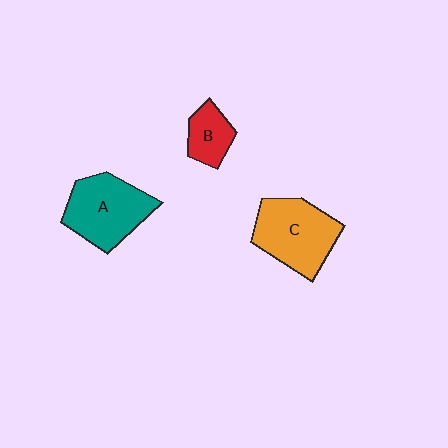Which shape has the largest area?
Shape C (orange).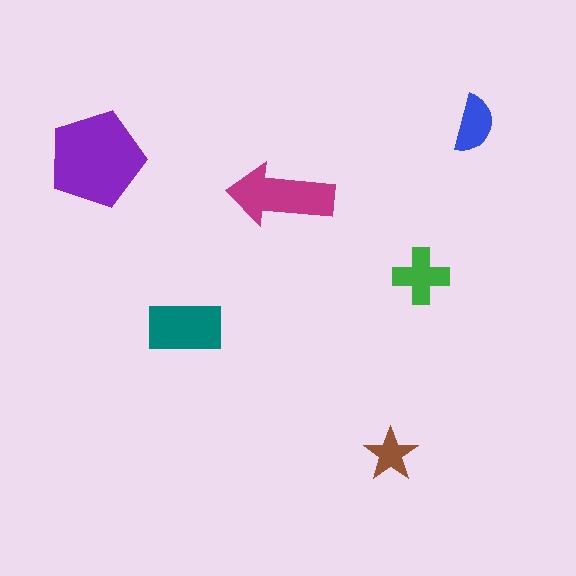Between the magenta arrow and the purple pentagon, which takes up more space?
The purple pentagon.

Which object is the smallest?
The brown star.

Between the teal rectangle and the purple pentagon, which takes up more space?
The purple pentagon.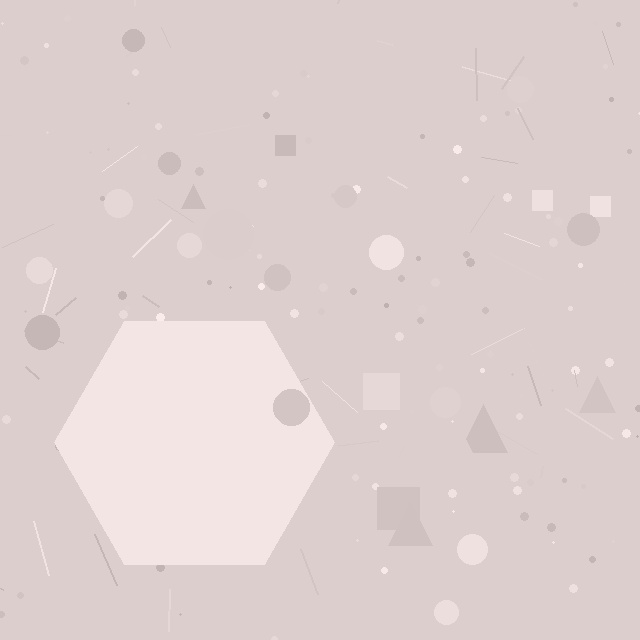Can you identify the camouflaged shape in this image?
The camouflaged shape is a hexagon.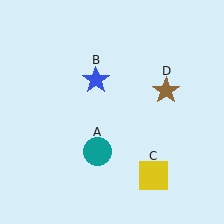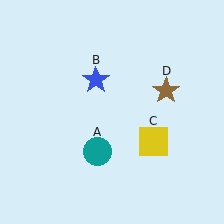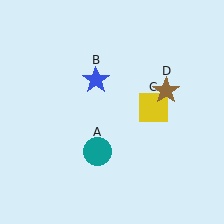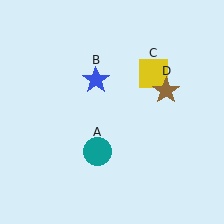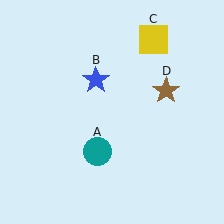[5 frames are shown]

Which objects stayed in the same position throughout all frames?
Teal circle (object A) and blue star (object B) and brown star (object D) remained stationary.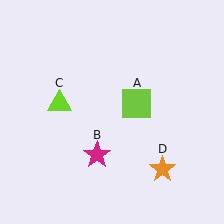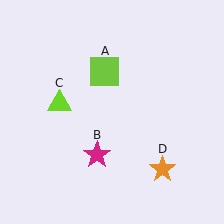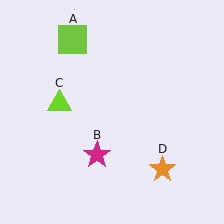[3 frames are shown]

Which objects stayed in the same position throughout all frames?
Magenta star (object B) and lime triangle (object C) and orange star (object D) remained stationary.